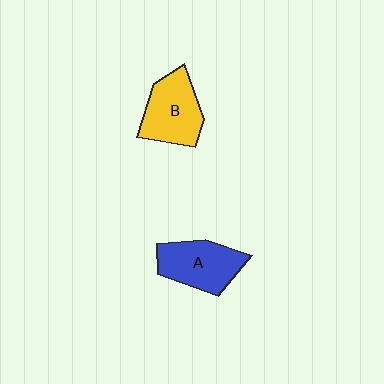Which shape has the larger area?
Shape B (yellow).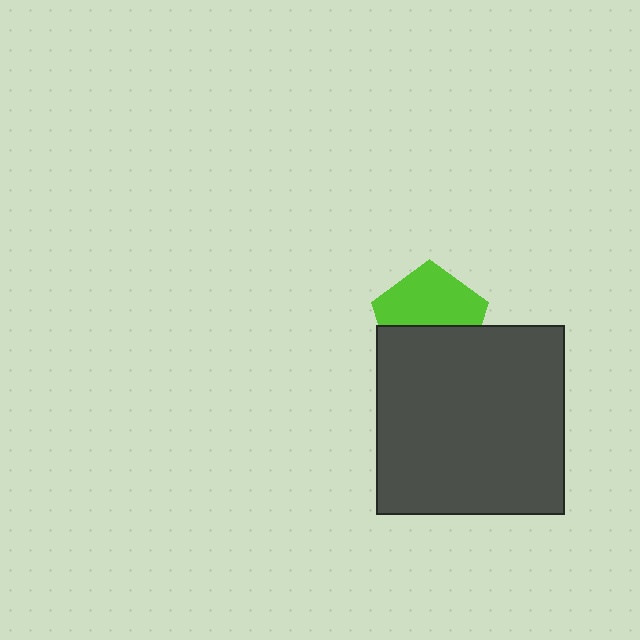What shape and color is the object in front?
The object in front is a dark gray square.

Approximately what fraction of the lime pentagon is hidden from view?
Roughly 44% of the lime pentagon is hidden behind the dark gray square.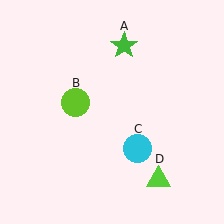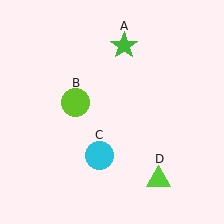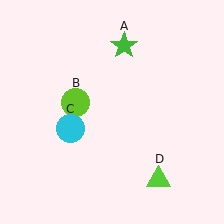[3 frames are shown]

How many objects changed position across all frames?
1 object changed position: cyan circle (object C).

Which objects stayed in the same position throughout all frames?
Green star (object A) and lime circle (object B) and lime triangle (object D) remained stationary.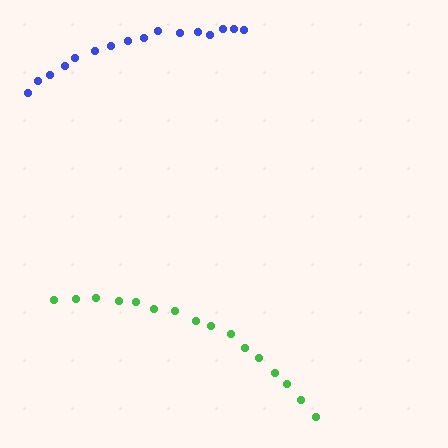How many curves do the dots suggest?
There are 2 distinct paths.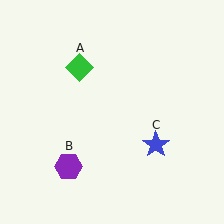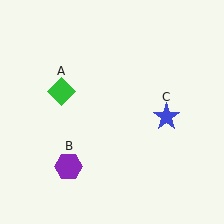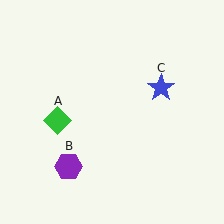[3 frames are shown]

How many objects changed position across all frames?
2 objects changed position: green diamond (object A), blue star (object C).